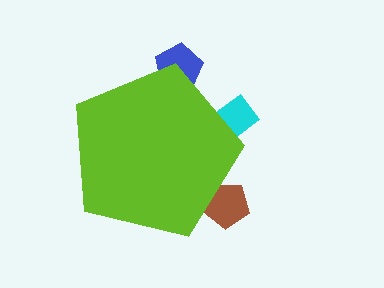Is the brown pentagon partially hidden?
Yes, the brown pentagon is partially hidden behind the lime pentagon.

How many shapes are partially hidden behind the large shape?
3 shapes are partially hidden.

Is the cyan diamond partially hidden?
Yes, the cyan diamond is partially hidden behind the lime pentagon.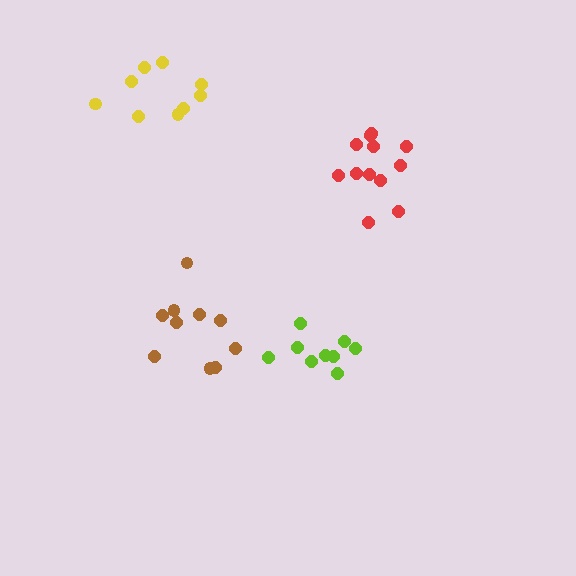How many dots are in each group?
Group 1: 9 dots, Group 2: 12 dots, Group 3: 9 dots, Group 4: 10 dots (40 total).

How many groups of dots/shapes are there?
There are 4 groups.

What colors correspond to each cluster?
The clusters are colored: lime, red, yellow, brown.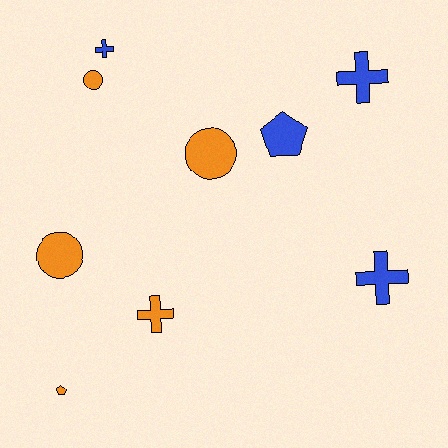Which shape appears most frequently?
Cross, with 4 objects.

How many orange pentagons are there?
There is 1 orange pentagon.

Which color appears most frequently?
Orange, with 5 objects.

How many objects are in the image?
There are 9 objects.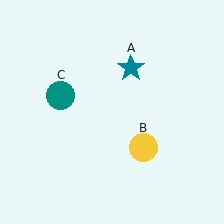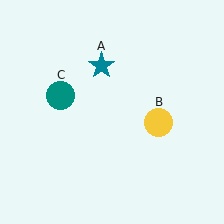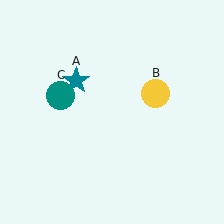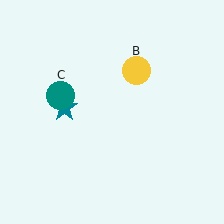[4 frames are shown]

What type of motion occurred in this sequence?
The teal star (object A), yellow circle (object B) rotated counterclockwise around the center of the scene.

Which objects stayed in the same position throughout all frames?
Teal circle (object C) remained stationary.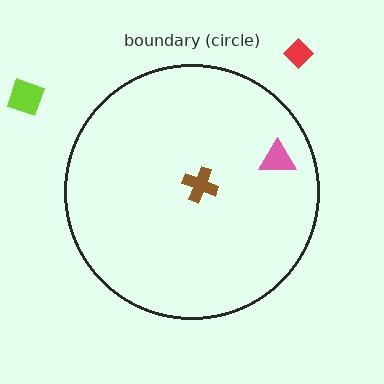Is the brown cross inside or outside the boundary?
Inside.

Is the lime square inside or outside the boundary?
Outside.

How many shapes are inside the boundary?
2 inside, 2 outside.